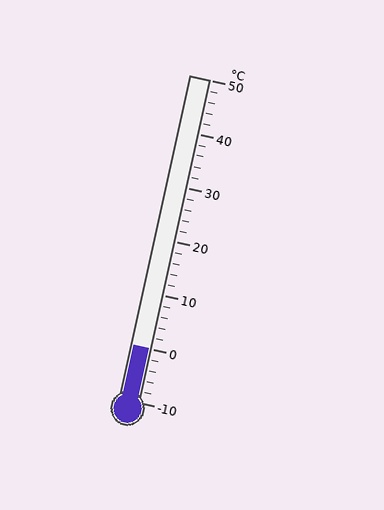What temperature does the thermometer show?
The thermometer shows approximately 0°C.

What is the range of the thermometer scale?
The thermometer scale ranges from -10°C to 50°C.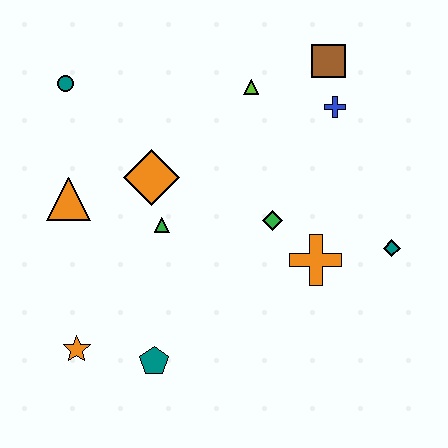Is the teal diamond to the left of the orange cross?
No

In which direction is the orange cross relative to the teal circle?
The orange cross is to the right of the teal circle.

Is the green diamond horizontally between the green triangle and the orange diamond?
No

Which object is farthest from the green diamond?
The teal circle is farthest from the green diamond.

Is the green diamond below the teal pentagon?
No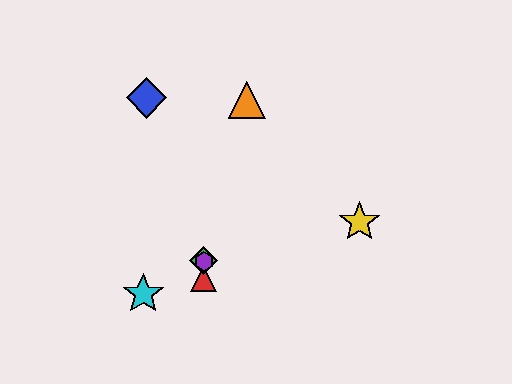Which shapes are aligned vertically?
The red triangle, the green diamond, the purple hexagon are aligned vertically.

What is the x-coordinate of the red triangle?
The red triangle is at x≈204.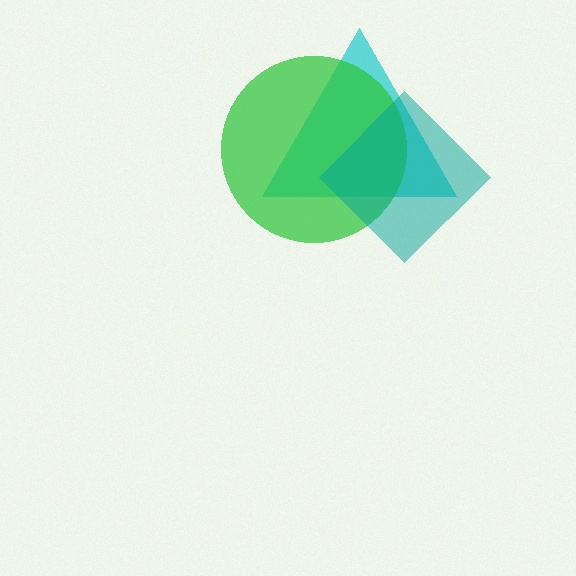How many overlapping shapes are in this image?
There are 3 overlapping shapes in the image.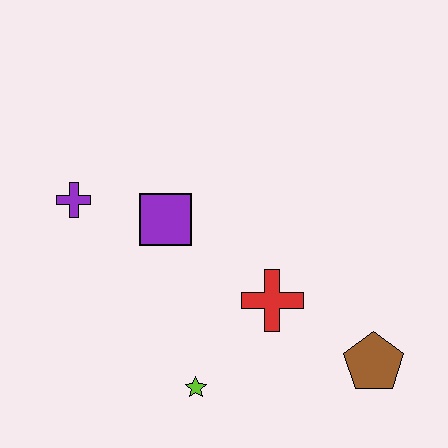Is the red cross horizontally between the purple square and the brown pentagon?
Yes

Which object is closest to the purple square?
The purple cross is closest to the purple square.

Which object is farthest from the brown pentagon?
The purple cross is farthest from the brown pentagon.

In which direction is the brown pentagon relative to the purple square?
The brown pentagon is to the right of the purple square.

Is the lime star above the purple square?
No